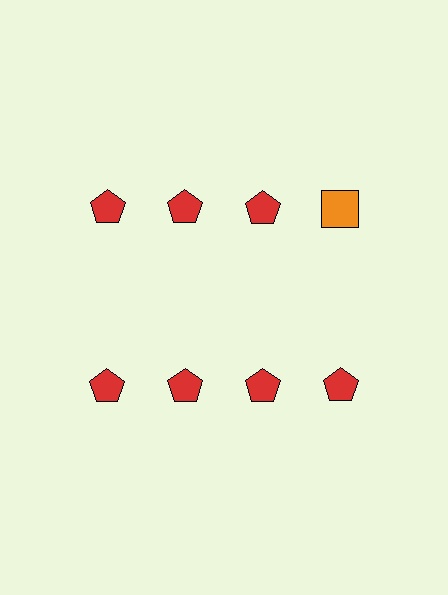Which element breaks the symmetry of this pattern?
The orange square in the top row, second from right column breaks the symmetry. All other shapes are red pentagons.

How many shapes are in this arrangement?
There are 8 shapes arranged in a grid pattern.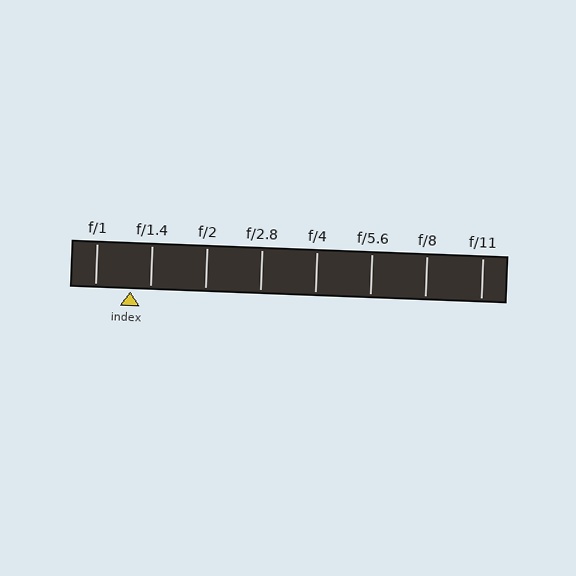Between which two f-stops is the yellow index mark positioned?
The index mark is between f/1 and f/1.4.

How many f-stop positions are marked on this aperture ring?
There are 8 f-stop positions marked.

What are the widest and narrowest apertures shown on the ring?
The widest aperture shown is f/1 and the narrowest is f/11.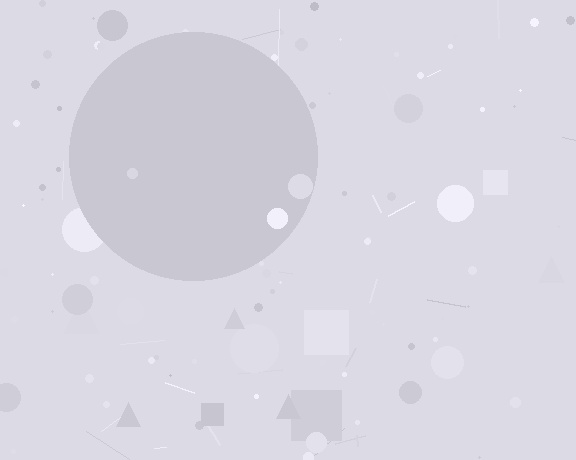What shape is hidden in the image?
A circle is hidden in the image.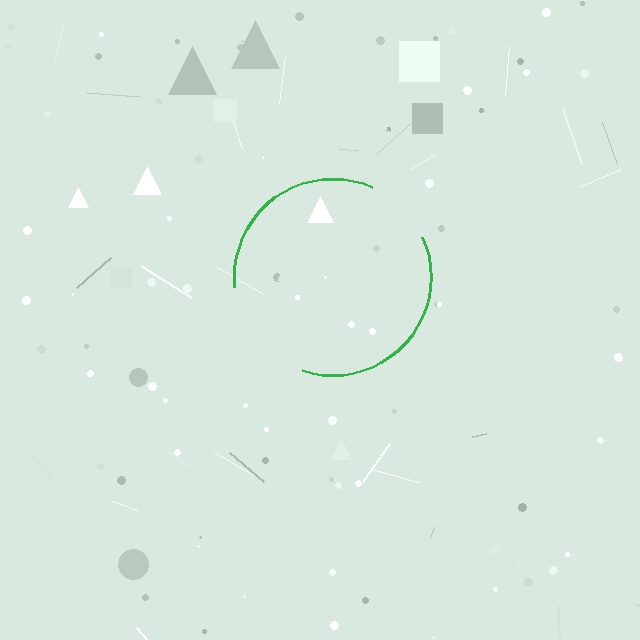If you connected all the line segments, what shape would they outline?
They would outline a circle.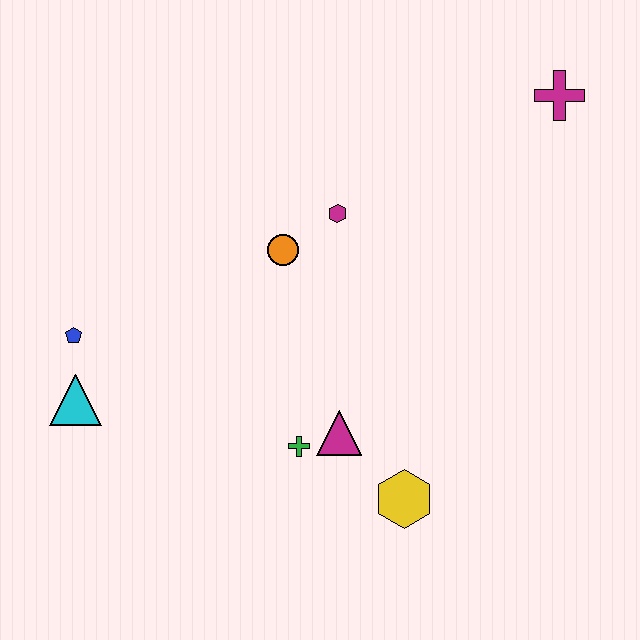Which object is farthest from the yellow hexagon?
The magenta cross is farthest from the yellow hexagon.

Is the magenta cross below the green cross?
No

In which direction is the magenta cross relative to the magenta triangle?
The magenta cross is above the magenta triangle.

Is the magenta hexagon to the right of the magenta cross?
No